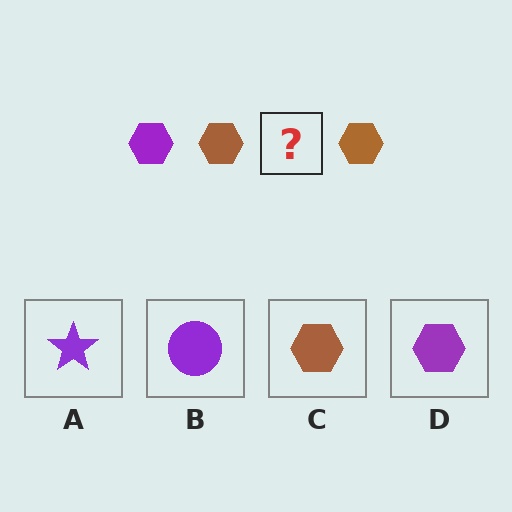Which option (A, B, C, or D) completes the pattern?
D.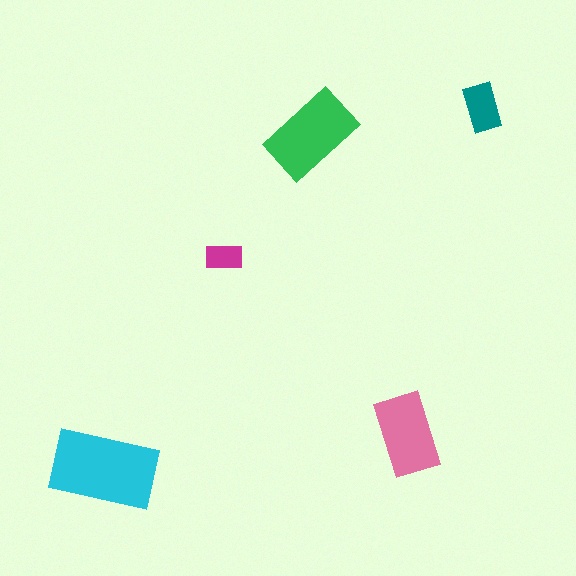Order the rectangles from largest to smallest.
the cyan one, the green one, the pink one, the teal one, the magenta one.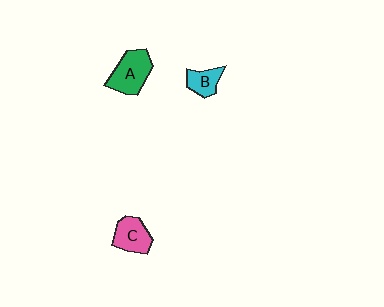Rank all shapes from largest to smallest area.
From largest to smallest: A (green), C (pink), B (cyan).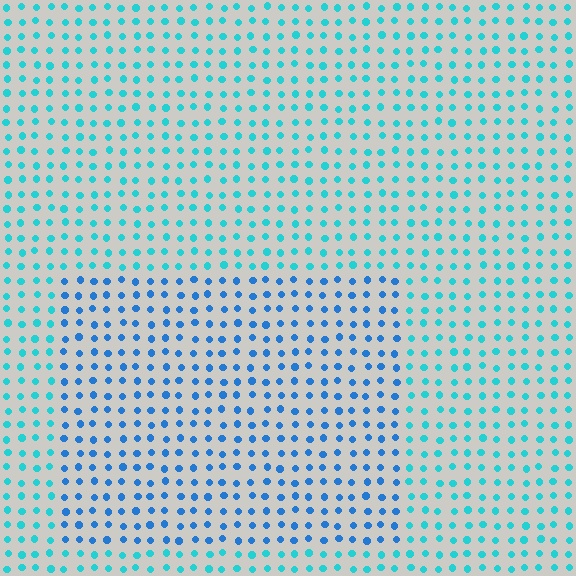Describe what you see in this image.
The image is filled with small cyan elements in a uniform arrangement. A rectangle-shaped region is visible where the elements are tinted to a slightly different hue, forming a subtle color boundary.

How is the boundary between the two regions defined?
The boundary is defined purely by a slight shift in hue (about 30 degrees). Spacing, size, and orientation are identical on both sides.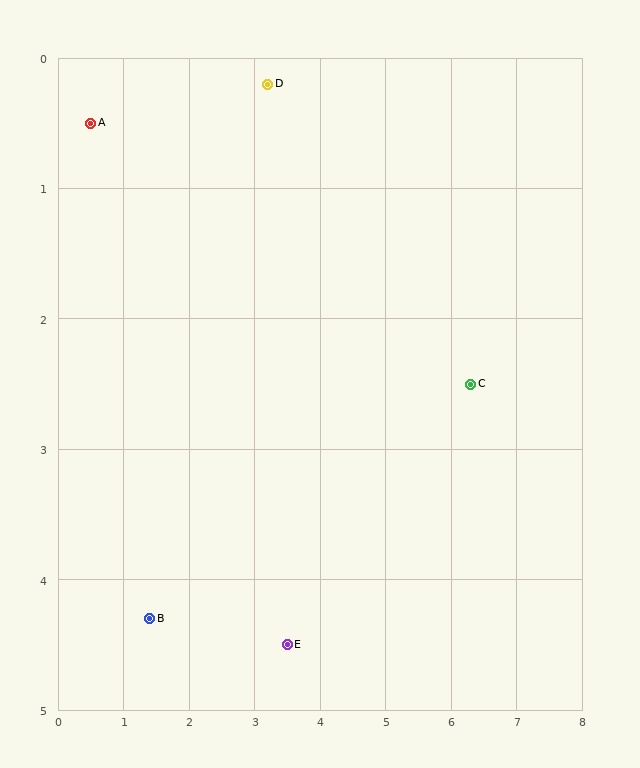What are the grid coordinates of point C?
Point C is at approximately (6.3, 2.5).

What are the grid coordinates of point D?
Point D is at approximately (3.2, 0.2).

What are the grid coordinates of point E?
Point E is at approximately (3.5, 4.5).